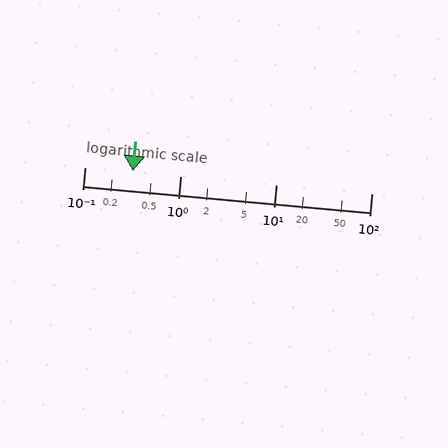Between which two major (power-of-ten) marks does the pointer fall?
The pointer is between 0.1 and 1.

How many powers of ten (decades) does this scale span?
The scale spans 3 decades, from 0.1 to 100.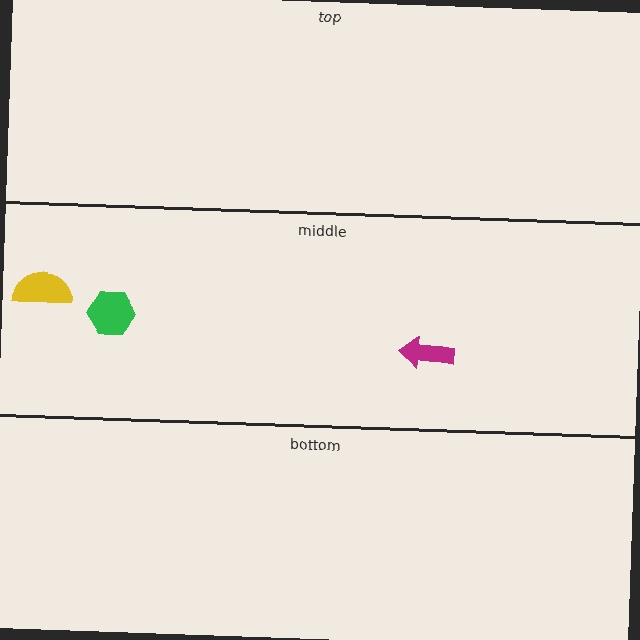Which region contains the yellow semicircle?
The middle region.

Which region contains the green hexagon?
The middle region.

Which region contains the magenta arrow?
The middle region.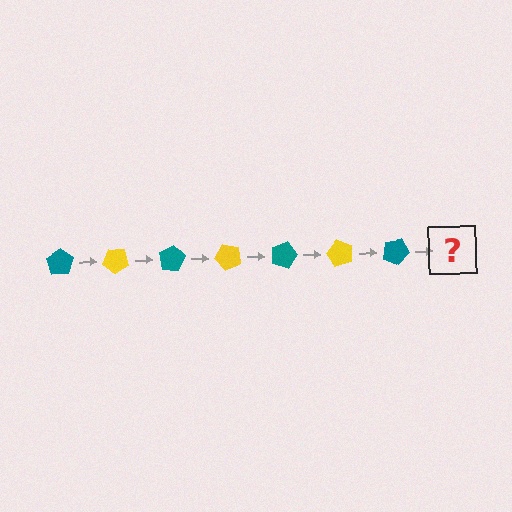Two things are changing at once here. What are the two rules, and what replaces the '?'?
The two rules are that it rotates 40 degrees each step and the color cycles through teal and yellow. The '?' should be a yellow pentagon, rotated 280 degrees from the start.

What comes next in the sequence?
The next element should be a yellow pentagon, rotated 280 degrees from the start.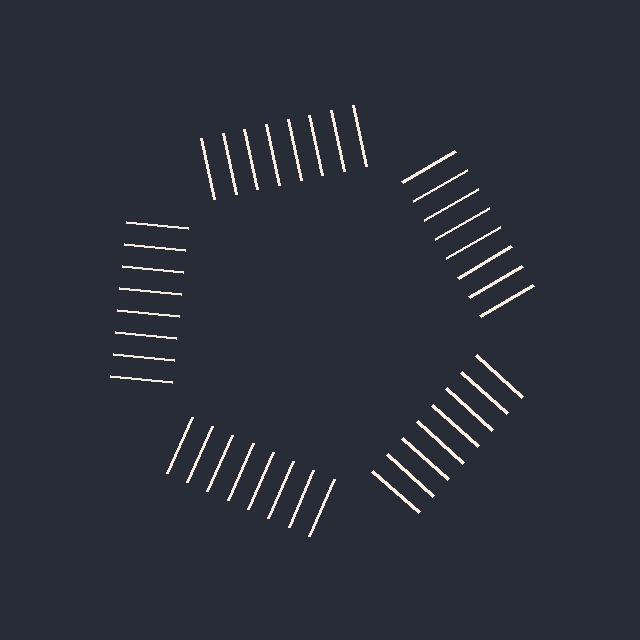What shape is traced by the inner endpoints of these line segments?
An illusory pentagon — the line segments terminate on its edges but no continuous stroke is drawn.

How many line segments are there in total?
40 — 8 along each of the 5 edges.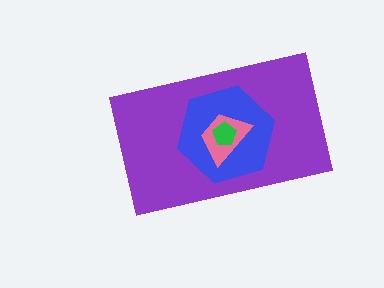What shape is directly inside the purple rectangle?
The blue hexagon.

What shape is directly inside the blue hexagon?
The pink trapezoid.